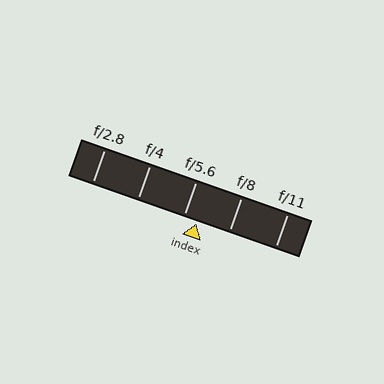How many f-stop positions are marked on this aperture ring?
There are 5 f-stop positions marked.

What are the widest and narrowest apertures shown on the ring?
The widest aperture shown is f/2.8 and the narrowest is f/11.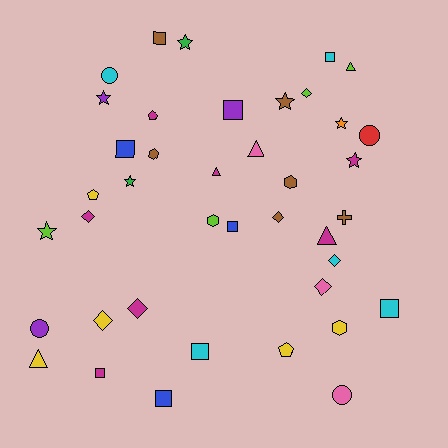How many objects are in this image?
There are 40 objects.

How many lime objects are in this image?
There are 4 lime objects.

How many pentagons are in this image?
There are 3 pentagons.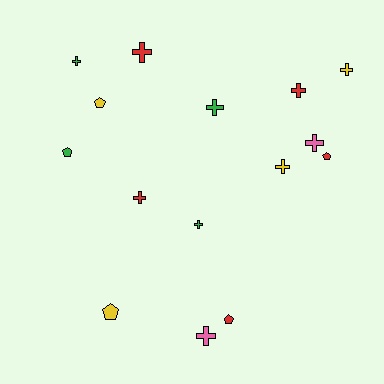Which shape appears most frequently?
Cross, with 10 objects.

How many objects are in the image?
There are 15 objects.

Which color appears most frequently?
Red, with 5 objects.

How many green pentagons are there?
There is 1 green pentagon.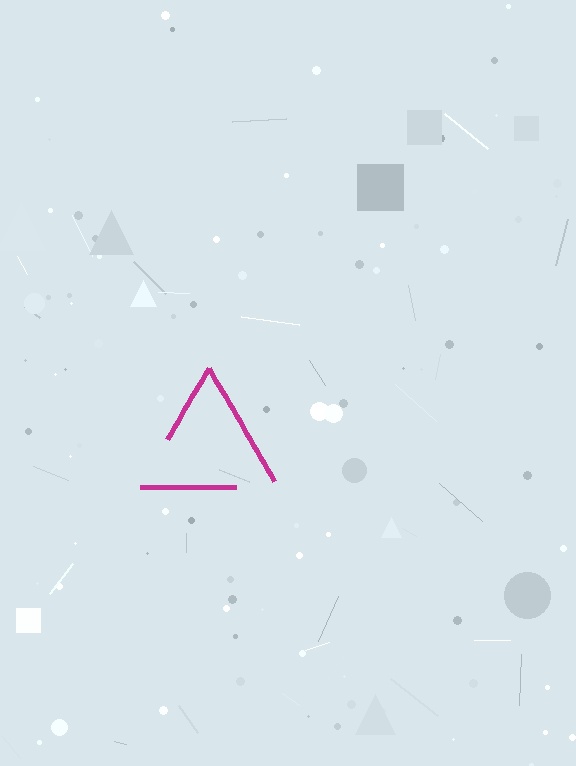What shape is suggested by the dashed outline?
The dashed outline suggests a triangle.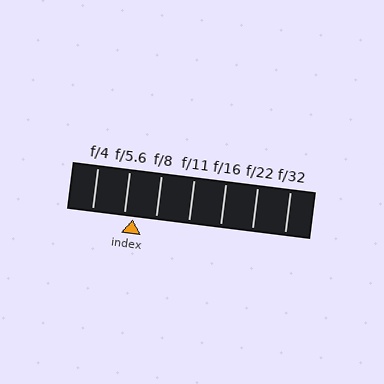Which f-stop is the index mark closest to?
The index mark is closest to f/5.6.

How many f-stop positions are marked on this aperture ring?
There are 7 f-stop positions marked.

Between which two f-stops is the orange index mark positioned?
The index mark is between f/5.6 and f/8.